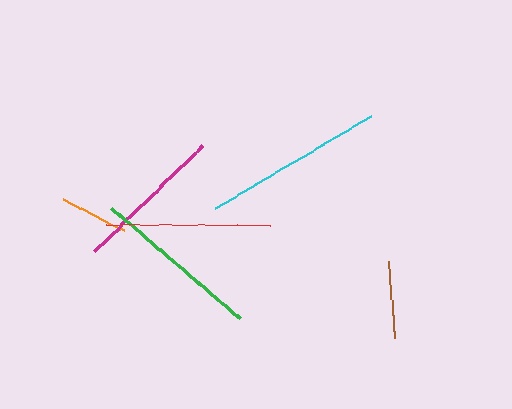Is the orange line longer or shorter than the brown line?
The brown line is longer than the orange line.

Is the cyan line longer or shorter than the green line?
The cyan line is longer than the green line.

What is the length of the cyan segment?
The cyan segment is approximately 180 pixels long.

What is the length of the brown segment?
The brown segment is approximately 78 pixels long.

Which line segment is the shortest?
The orange line is the shortest at approximately 69 pixels.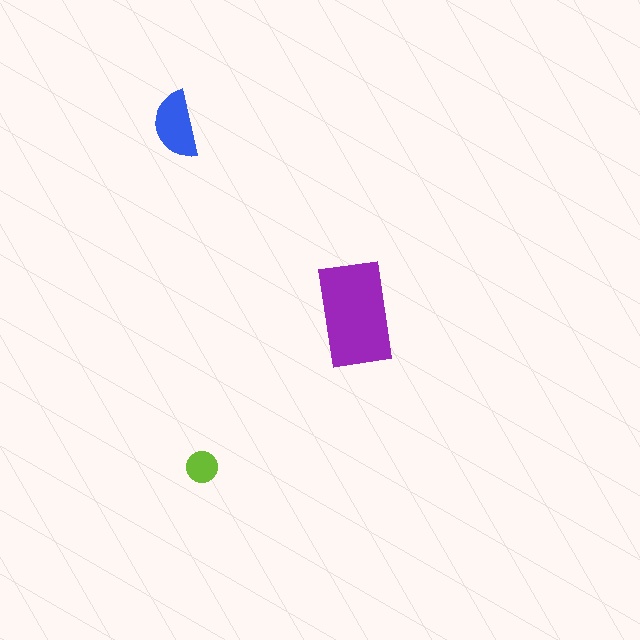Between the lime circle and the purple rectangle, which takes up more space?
The purple rectangle.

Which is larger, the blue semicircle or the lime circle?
The blue semicircle.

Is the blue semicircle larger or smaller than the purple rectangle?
Smaller.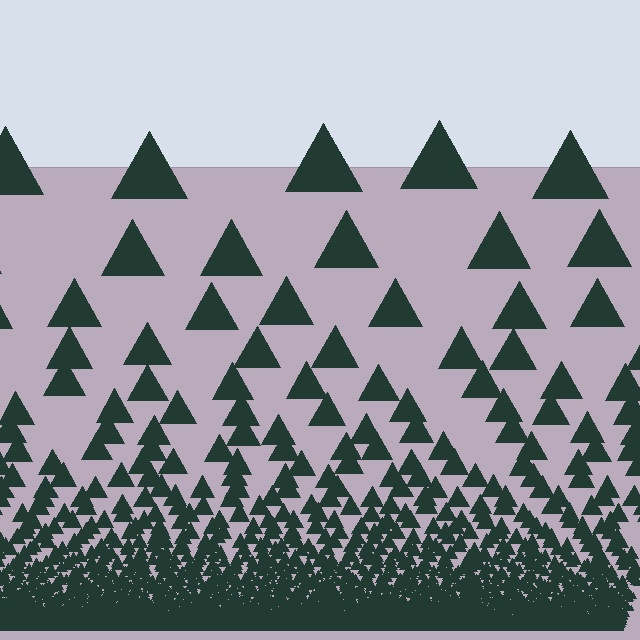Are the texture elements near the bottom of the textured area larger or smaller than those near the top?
Smaller. The gradient is inverted — elements near the bottom are smaller and denser.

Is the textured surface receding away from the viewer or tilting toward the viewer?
The surface appears to tilt toward the viewer. Texture elements get larger and sparser toward the top.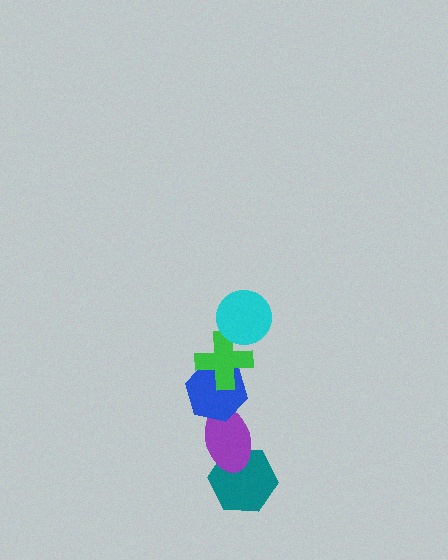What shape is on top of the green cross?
The cyan circle is on top of the green cross.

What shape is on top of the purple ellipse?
The blue hexagon is on top of the purple ellipse.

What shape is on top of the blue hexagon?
The green cross is on top of the blue hexagon.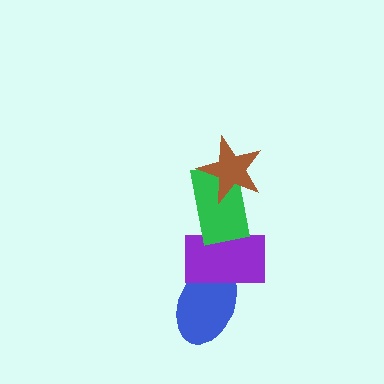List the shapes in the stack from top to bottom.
From top to bottom: the brown star, the green rectangle, the purple rectangle, the blue ellipse.